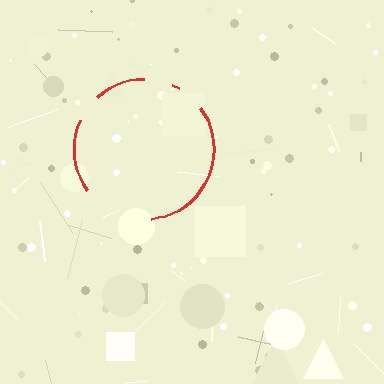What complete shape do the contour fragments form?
The contour fragments form a circle.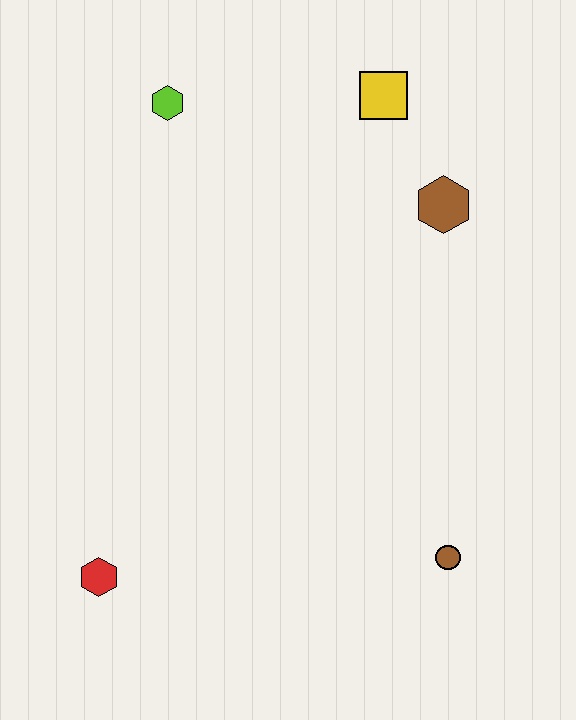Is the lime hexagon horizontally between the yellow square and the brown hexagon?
No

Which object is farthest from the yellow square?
The red hexagon is farthest from the yellow square.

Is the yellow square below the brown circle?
No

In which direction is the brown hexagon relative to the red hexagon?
The brown hexagon is above the red hexagon.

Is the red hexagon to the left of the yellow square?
Yes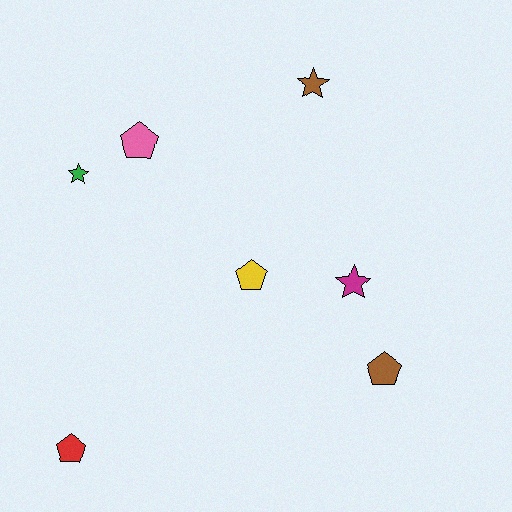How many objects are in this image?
There are 7 objects.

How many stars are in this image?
There are 3 stars.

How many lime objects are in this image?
There are no lime objects.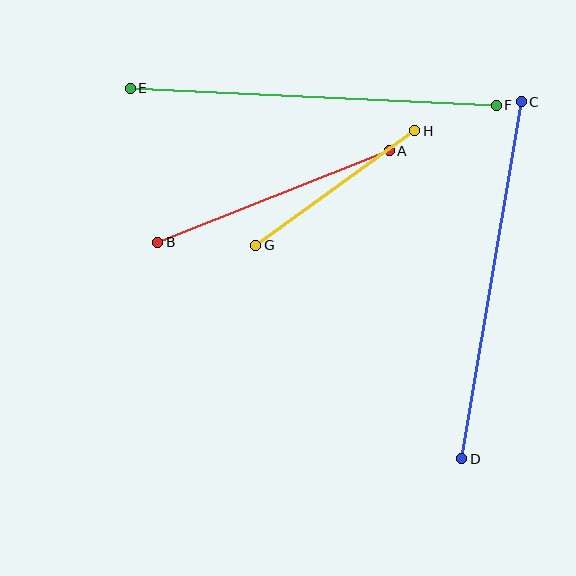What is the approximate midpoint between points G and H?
The midpoint is at approximately (335, 188) pixels.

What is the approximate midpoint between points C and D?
The midpoint is at approximately (491, 280) pixels.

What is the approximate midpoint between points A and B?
The midpoint is at approximately (274, 197) pixels.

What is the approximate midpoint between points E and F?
The midpoint is at approximately (313, 97) pixels.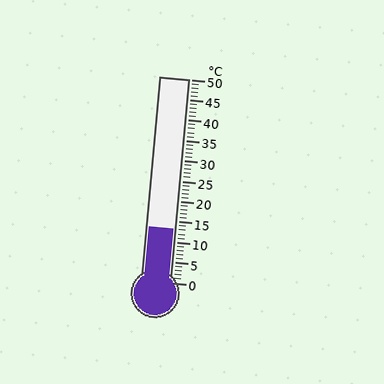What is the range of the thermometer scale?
The thermometer scale ranges from 0°C to 50°C.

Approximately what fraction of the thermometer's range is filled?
The thermometer is filled to approximately 25% of its range.